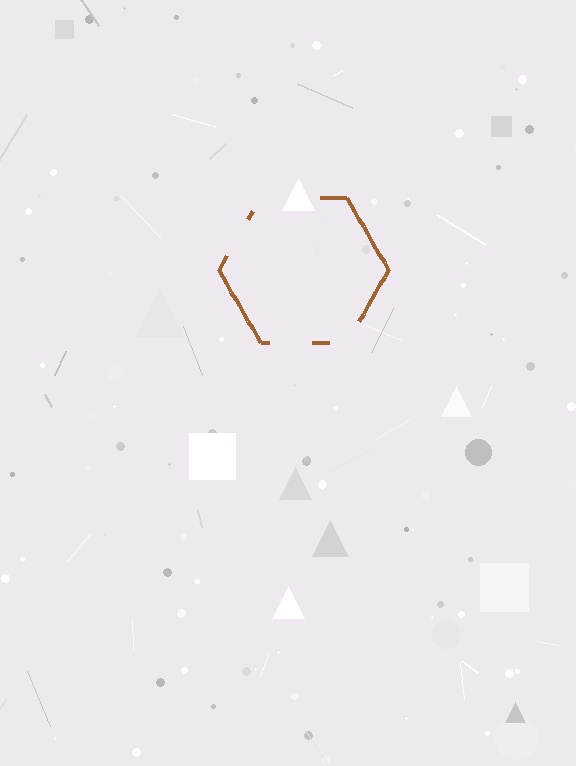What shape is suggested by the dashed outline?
The dashed outline suggests a hexagon.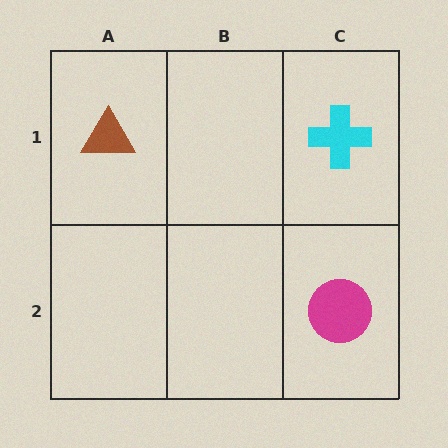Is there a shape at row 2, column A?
No, that cell is empty.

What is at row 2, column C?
A magenta circle.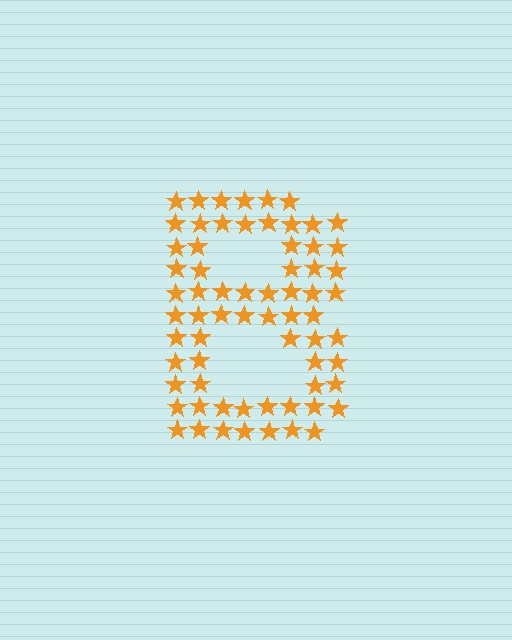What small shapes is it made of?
It is made of small stars.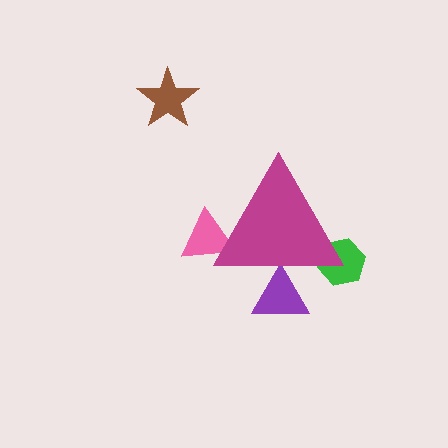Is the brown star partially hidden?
No, the brown star is fully visible.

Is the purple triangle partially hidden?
Yes, the purple triangle is partially hidden behind the magenta triangle.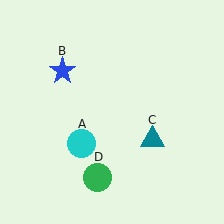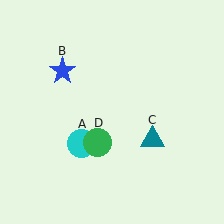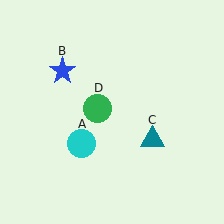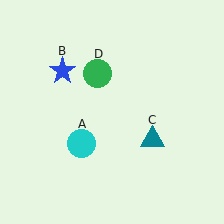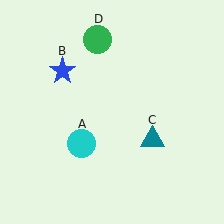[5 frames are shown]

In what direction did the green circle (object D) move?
The green circle (object D) moved up.